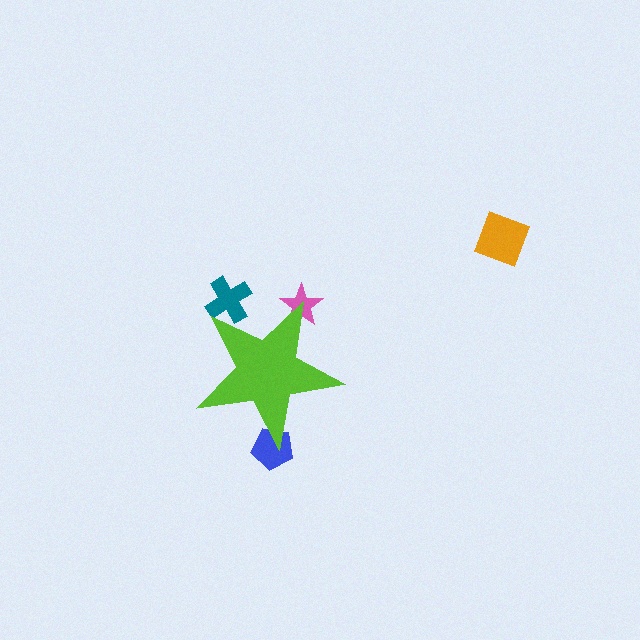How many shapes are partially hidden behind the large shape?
3 shapes are partially hidden.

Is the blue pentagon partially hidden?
Yes, the blue pentagon is partially hidden behind the lime star.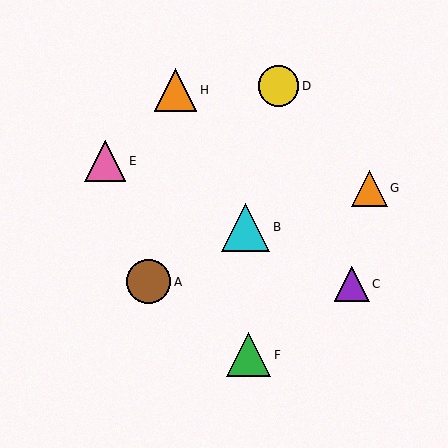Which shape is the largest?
The cyan triangle (labeled B) is the largest.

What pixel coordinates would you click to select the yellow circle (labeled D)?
Click at (279, 86) to select the yellow circle D.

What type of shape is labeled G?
Shape G is an orange triangle.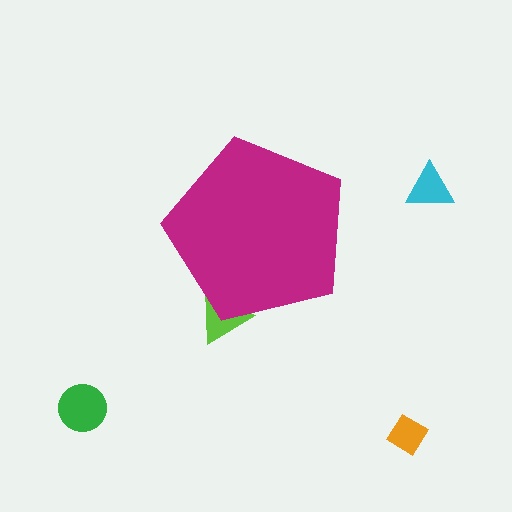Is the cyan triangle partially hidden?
No, the cyan triangle is fully visible.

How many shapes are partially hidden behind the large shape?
1 shape is partially hidden.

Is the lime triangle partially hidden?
Yes, the lime triangle is partially hidden behind the magenta pentagon.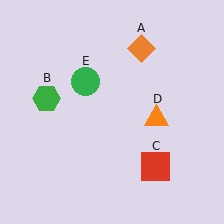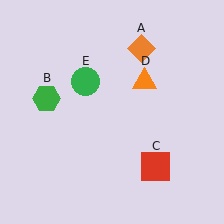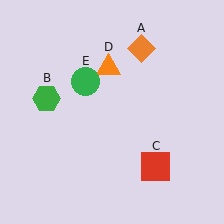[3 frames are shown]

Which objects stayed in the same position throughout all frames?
Orange diamond (object A) and green hexagon (object B) and red square (object C) and green circle (object E) remained stationary.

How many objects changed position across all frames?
1 object changed position: orange triangle (object D).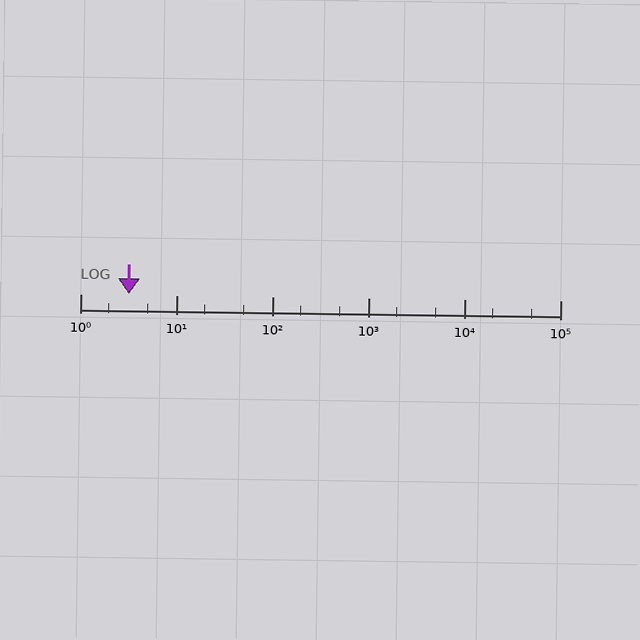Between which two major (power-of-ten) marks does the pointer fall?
The pointer is between 1 and 10.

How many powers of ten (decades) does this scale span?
The scale spans 5 decades, from 1 to 100000.